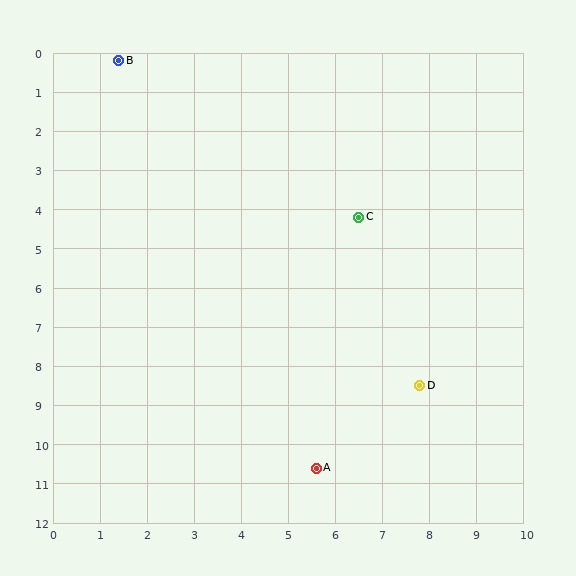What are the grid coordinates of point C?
Point C is at approximately (6.5, 4.2).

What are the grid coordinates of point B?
Point B is at approximately (1.4, 0.2).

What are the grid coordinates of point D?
Point D is at approximately (7.8, 8.5).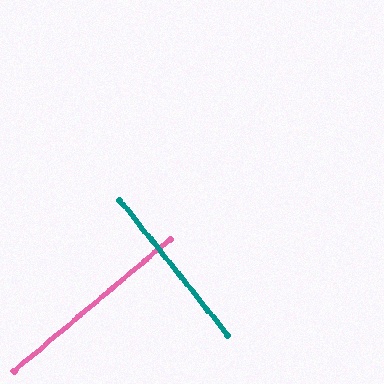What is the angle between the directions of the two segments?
Approximately 89 degrees.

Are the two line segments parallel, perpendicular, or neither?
Perpendicular — they meet at approximately 89°.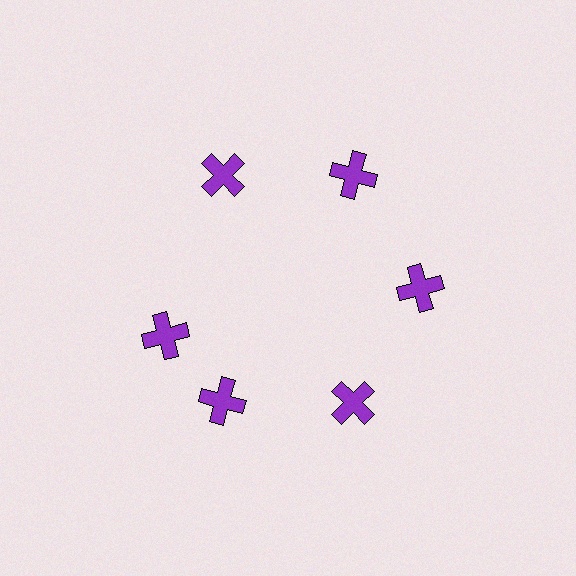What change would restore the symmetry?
The symmetry would be restored by rotating it back into even spacing with its neighbors so that all 6 crosses sit at equal angles and equal distance from the center.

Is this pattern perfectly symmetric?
No. The 6 purple crosses are arranged in a ring, but one element near the 9 o'clock position is rotated out of alignment along the ring, breaking the 6-fold rotational symmetry.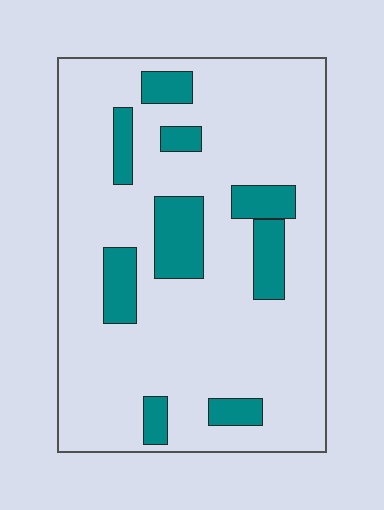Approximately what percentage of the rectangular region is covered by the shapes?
Approximately 15%.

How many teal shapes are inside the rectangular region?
9.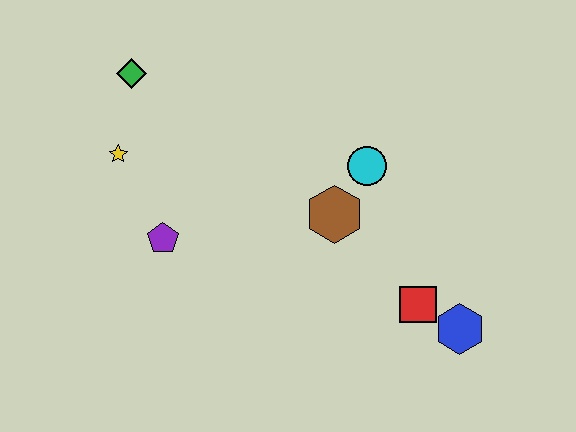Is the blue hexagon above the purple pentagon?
No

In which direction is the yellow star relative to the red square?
The yellow star is to the left of the red square.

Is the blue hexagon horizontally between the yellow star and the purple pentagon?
No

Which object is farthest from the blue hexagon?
The green diamond is farthest from the blue hexagon.